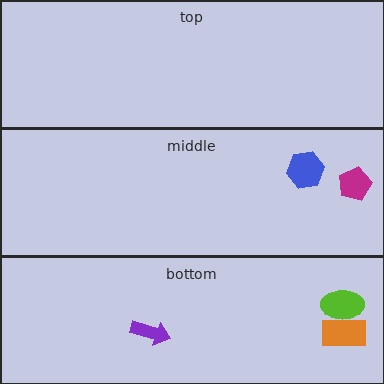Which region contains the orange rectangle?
The bottom region.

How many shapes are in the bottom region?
3.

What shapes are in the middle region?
The blue hexagon, the magenta pentagon.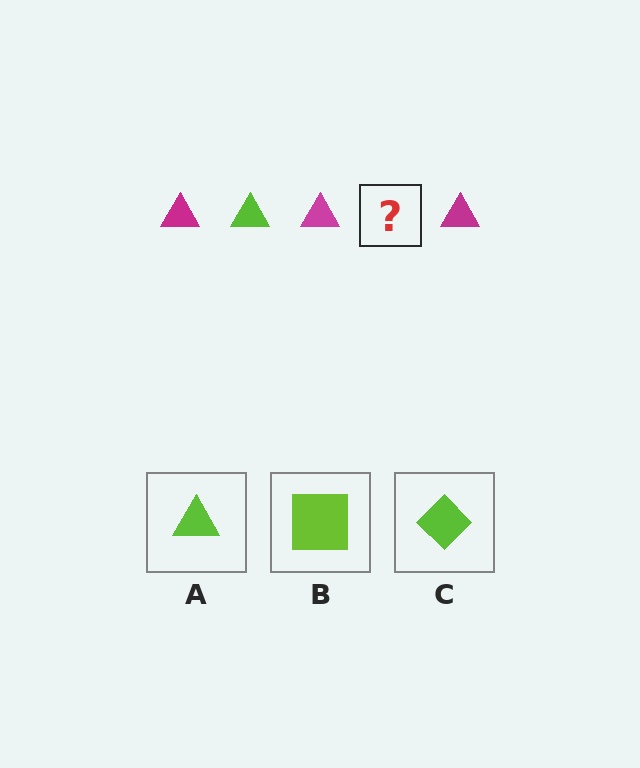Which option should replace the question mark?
Option A.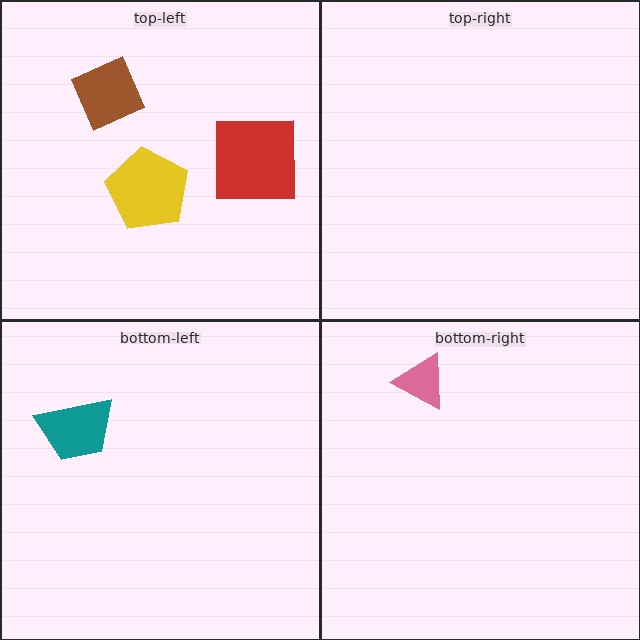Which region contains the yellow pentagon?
The top-left region.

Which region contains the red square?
The top-left region.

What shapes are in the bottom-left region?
The teal trapezoid.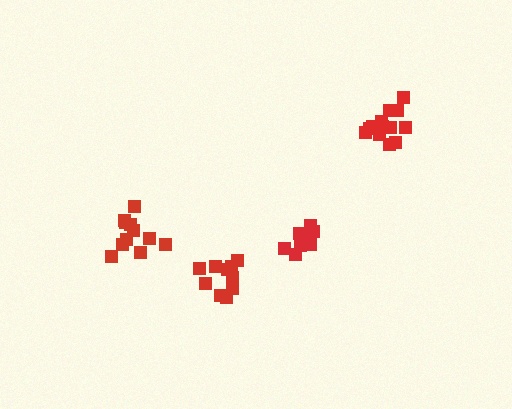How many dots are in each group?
Group 1: 11 dots, Group 2: 14 dots, Group 3: 8 dots, Group 4: 10 dots (43 total).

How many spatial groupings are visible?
There are 4 spatial groupings.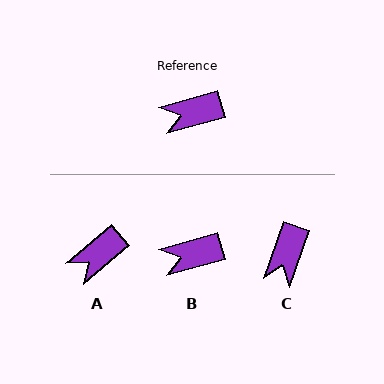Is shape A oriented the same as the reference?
No, it is off by about 25 degrees.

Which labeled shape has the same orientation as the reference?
B.